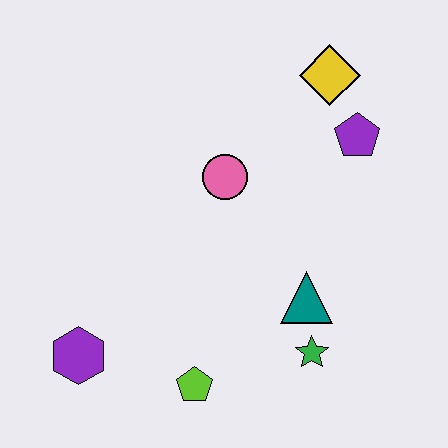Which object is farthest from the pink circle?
The purple hexagon is farthest from the pink circle.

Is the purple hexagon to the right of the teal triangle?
No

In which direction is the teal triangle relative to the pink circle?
The teal triangle is below the pink circle.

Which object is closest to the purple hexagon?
The lime pentagon is closest to the purple hexagon.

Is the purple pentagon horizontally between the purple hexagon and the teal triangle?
No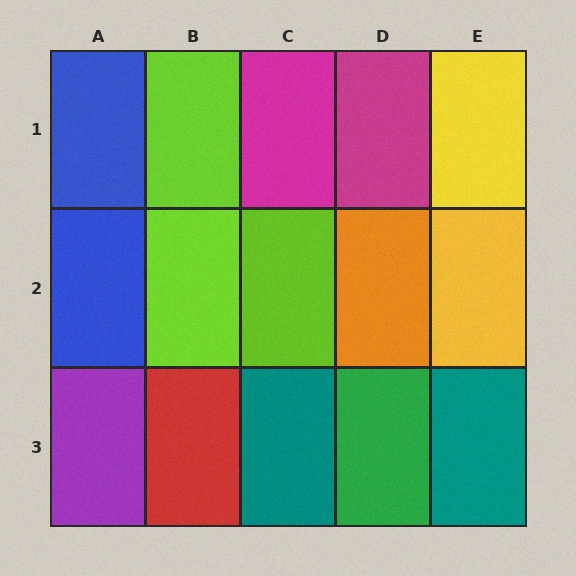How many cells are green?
1 cell is green.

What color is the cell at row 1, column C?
Magenta.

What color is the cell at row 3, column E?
Teal.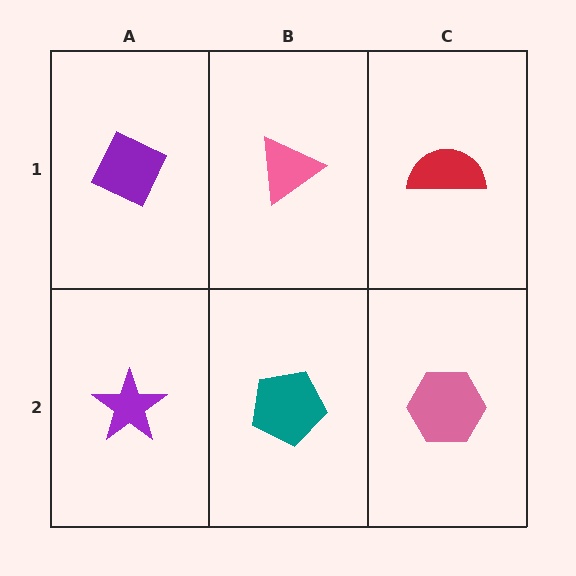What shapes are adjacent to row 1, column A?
A purple star (row 2, column A), a pink triangle (row 1, column B).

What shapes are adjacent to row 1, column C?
A pink hexagon (row 2, column C), a pink triangle (row 1, column B).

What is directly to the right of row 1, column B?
A red semicircle.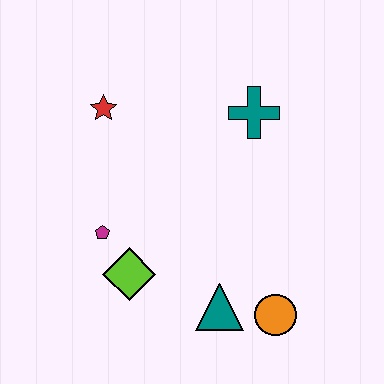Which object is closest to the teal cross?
The red star is closest to the teal cross.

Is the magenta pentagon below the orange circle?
No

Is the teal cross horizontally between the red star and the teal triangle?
No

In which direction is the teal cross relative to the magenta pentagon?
The teal cross is to the right of the magenta pentagon.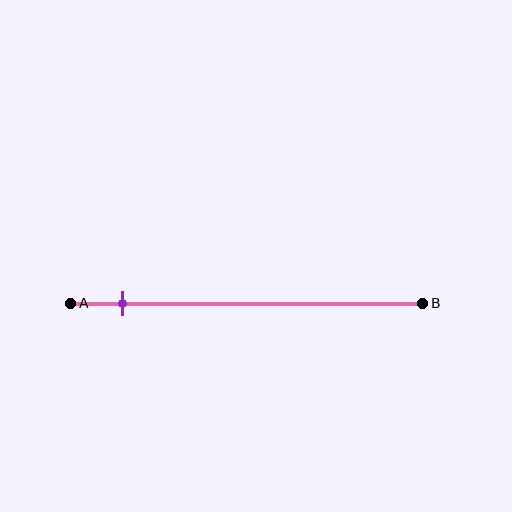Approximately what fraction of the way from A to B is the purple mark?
The purple mark is approximately 15% of the way from A to B.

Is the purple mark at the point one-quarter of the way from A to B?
No, the mark is at about 15% from A, not at the 25% one-quarter point.